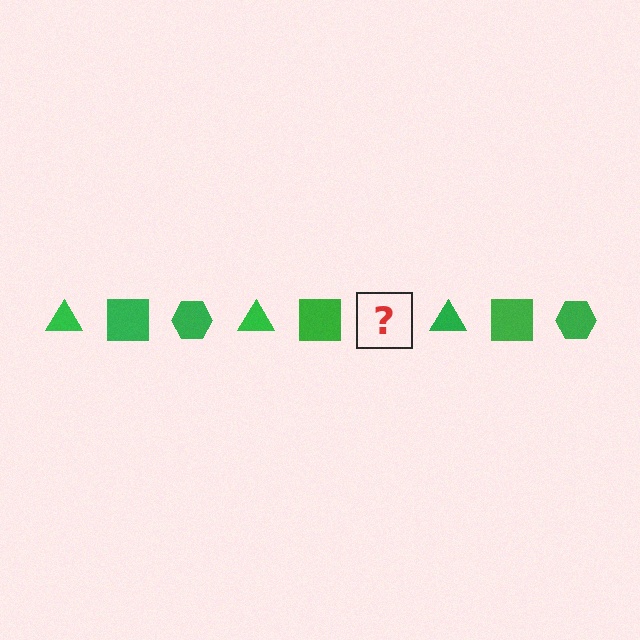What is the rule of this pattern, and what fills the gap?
The rule is that the pattern cycles through triangle, square, hexagon shapes in green. The gap should be filled with a green hexagon.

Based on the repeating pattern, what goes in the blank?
The blank should be a green hexagon.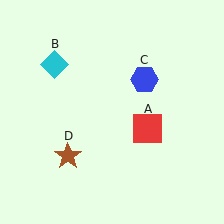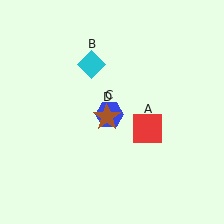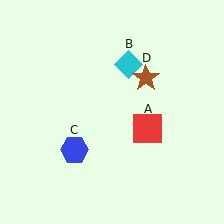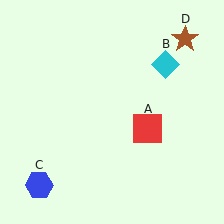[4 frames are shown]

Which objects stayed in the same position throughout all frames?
Red square (object A) remained stationary.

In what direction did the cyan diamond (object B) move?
The cyan diamond (object B) moved right.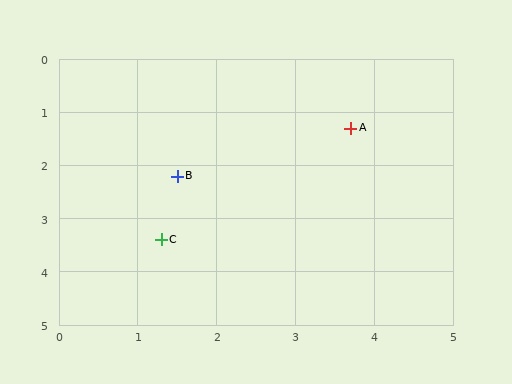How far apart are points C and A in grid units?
Points C and A are about 3.2 grid units apart.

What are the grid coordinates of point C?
Point C is at approximately (1.3, 3.4).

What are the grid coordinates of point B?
Point B is at approximately (1.5, 2.2).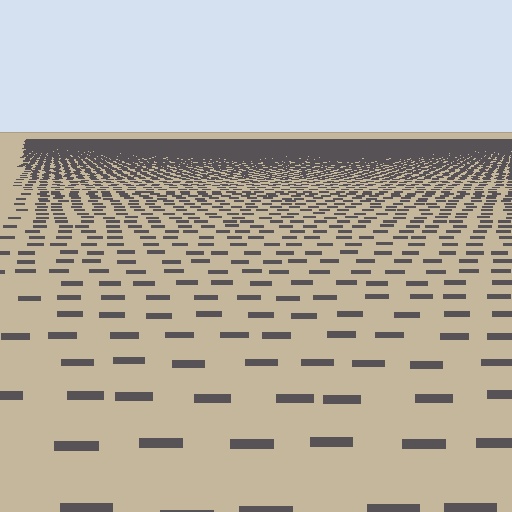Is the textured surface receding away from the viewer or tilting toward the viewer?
The surface is receding away from the viewer. Texture elements get smaller and denser toward the top.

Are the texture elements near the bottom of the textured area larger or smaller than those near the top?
Larger. Near the bottom, elements are closer to the viewer and appear at a bigger on-screen size.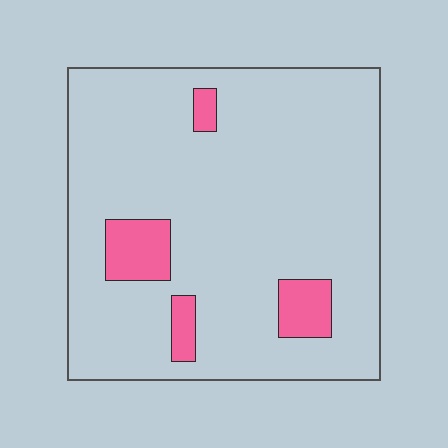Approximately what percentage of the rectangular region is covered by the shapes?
Approximately 10%.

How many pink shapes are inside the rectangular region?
4.